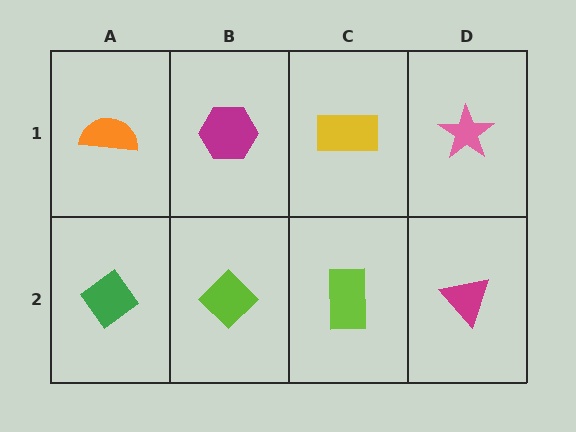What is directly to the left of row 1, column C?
A magenta hexagon.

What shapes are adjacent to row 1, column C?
A lime rectangle (row 2, column C), a magenta hexagon (row 1, column B), a pink star (row 1, column D).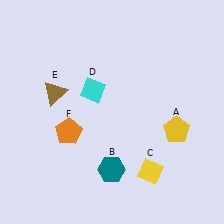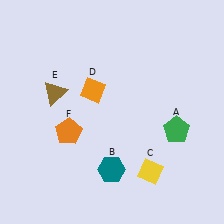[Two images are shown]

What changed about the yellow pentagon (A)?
In Image 1, A is yellow. In Image 2, it changed to green.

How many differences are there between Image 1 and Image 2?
There are 2 differences between the two images.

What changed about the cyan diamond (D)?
In Image 1, D is cyan. In Image 2, it changed to orange.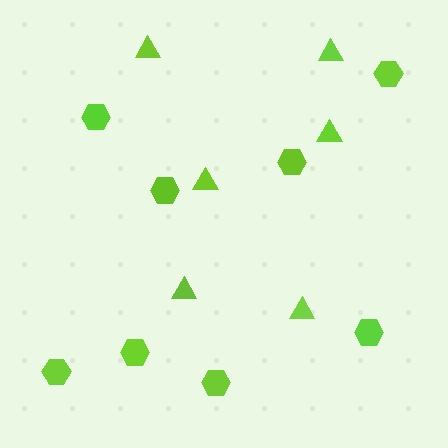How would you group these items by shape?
There are 2 groups: one group of triangles (6) and one group of hexagons (8).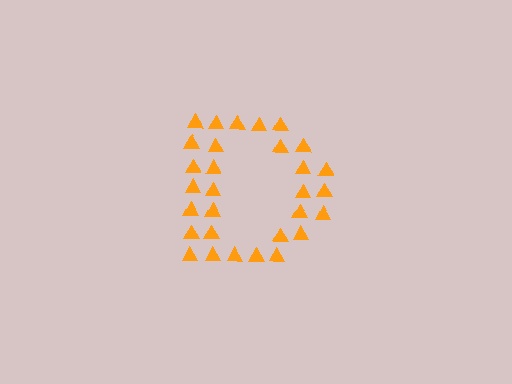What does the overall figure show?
The overall figure shows the letter D.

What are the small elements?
The small elements are triangles.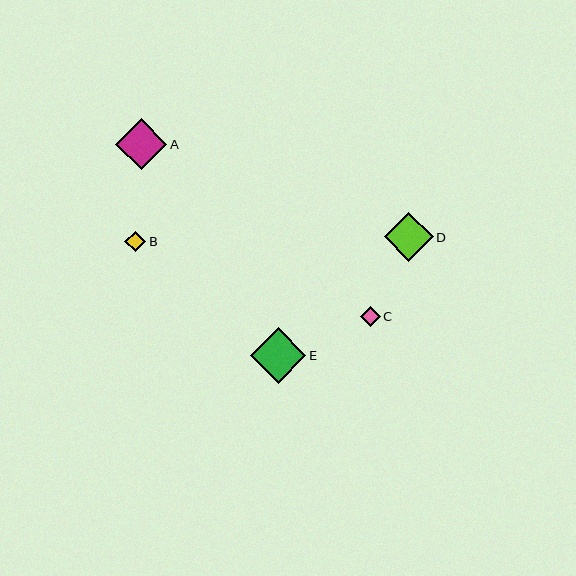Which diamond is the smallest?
Diamond C is the smallest with a size of approximately 20 pixels.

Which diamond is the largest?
Diamond E is the largest with a size of approximately 56 pixels.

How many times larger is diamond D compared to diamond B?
Diamond D is approximately 2.3 times the size of diamond B.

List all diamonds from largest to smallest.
From largest to smallest: E, A, D, B, C.